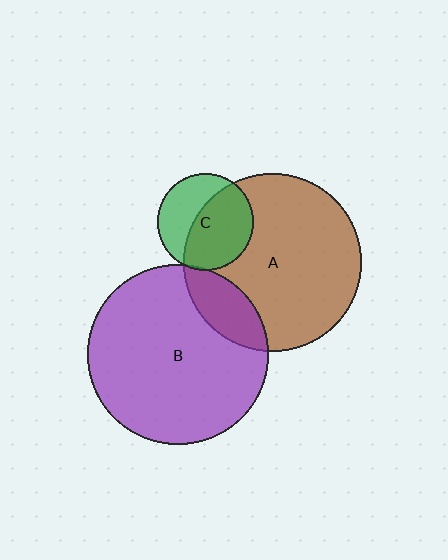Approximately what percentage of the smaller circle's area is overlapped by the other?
Approximately 15%.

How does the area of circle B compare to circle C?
Approximately 3.5 times.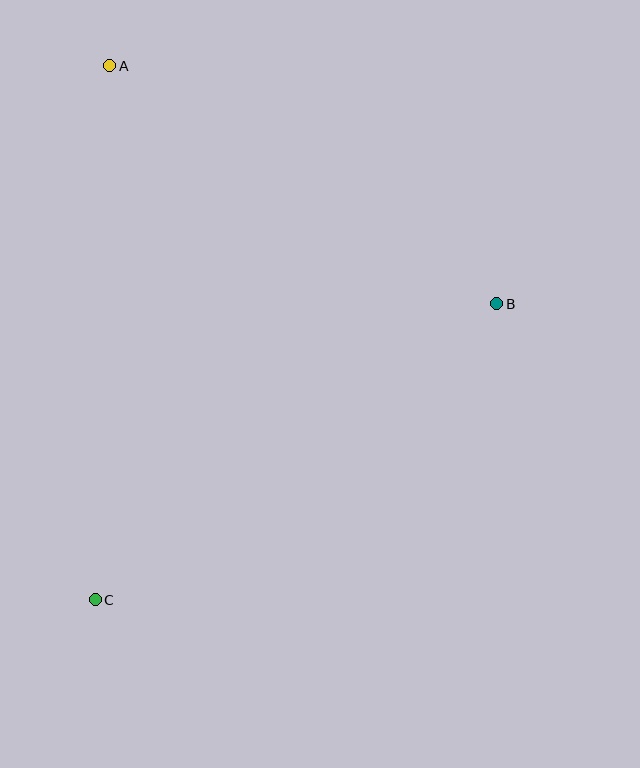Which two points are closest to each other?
Points A and B are closest to each other.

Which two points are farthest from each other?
Points A and C are farthest from each other.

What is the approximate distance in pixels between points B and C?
The distance between B and C is approximately 499 pixels.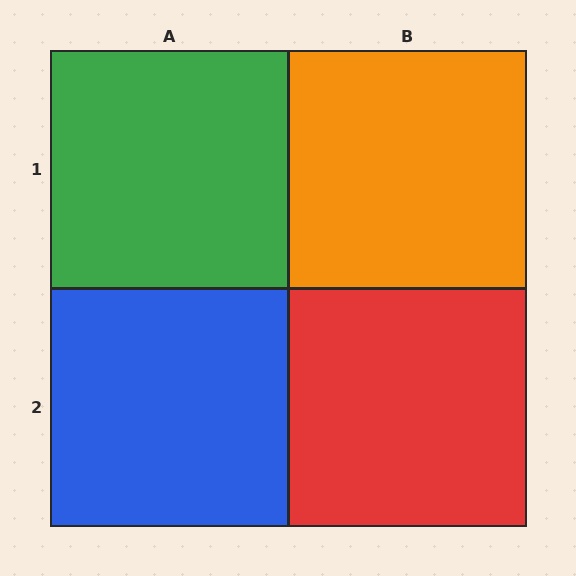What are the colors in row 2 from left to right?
Blue, red.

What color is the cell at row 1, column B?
Orange.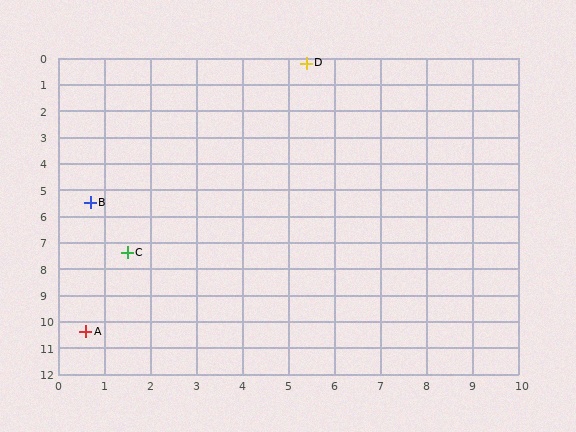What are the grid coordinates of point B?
Point B is at approximately (0.7, 5.5).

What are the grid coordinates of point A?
Point A is at approximately (0.6, 10.4).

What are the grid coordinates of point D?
Point D is at approximately (5.4, 0.2).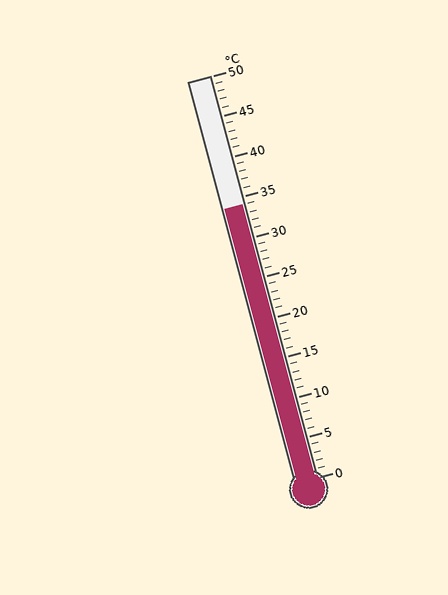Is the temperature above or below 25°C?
The temperature is above 25°C.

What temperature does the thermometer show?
The thermometer shows approximately 34°C.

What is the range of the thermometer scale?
The thermometer scale ranges from 0°C to 50°C.